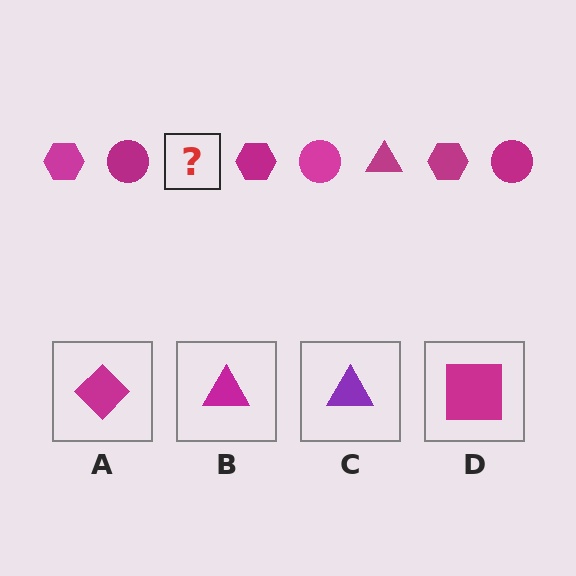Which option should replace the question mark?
Option B.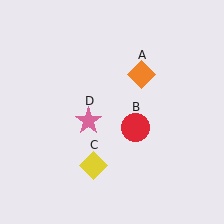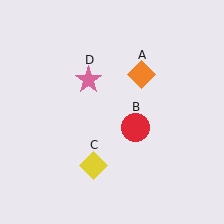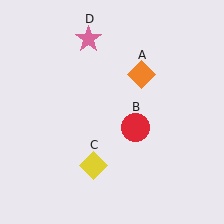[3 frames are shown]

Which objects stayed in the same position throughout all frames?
Orange diamond (object A) and red circle (object B) and yellow diamond (object C) remained stationary.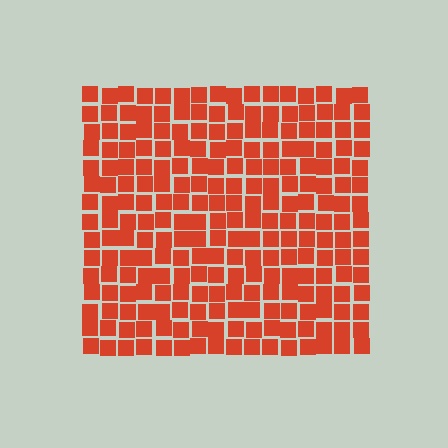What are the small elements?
The small elements are squares.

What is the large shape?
The large shape is a square.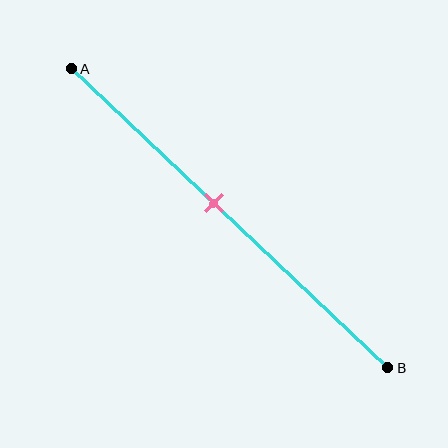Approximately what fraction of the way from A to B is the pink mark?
The pink mark is approximately 45% of the way from A to B.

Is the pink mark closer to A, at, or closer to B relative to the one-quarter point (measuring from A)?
The pink mark is closer to point B than the one-quarter point of segment AB.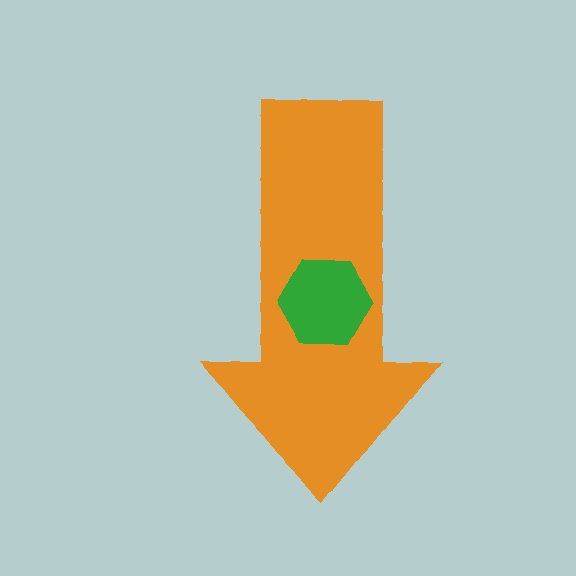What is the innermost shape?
The green hexagon.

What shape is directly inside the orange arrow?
The green hexagon.